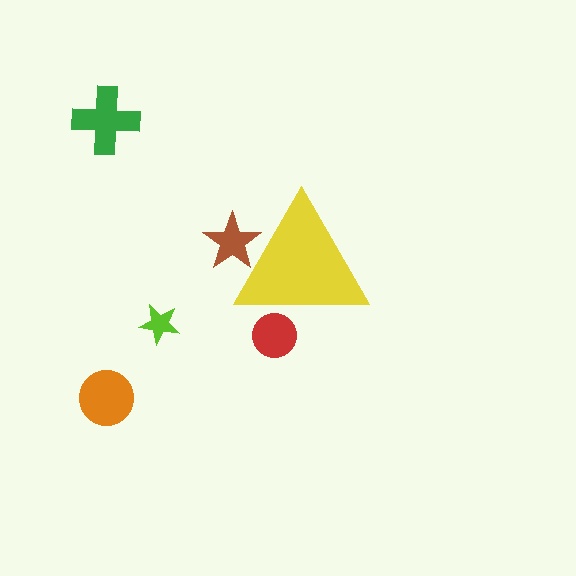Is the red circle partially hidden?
Yes, the red circle is partially hidden behind the yellow triangle.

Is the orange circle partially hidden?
No, the orange circle is fully visible.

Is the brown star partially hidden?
Yes, the brown star is partially hidden behind the yellow triangle.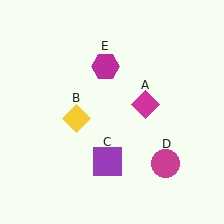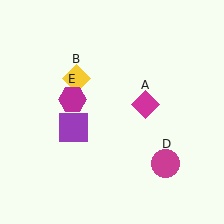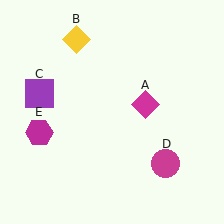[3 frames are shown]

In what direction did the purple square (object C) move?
The purple square (object C) moved up and to the left.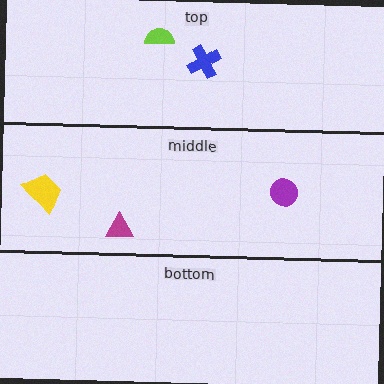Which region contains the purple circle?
The middle region.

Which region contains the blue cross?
The top region.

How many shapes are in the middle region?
3.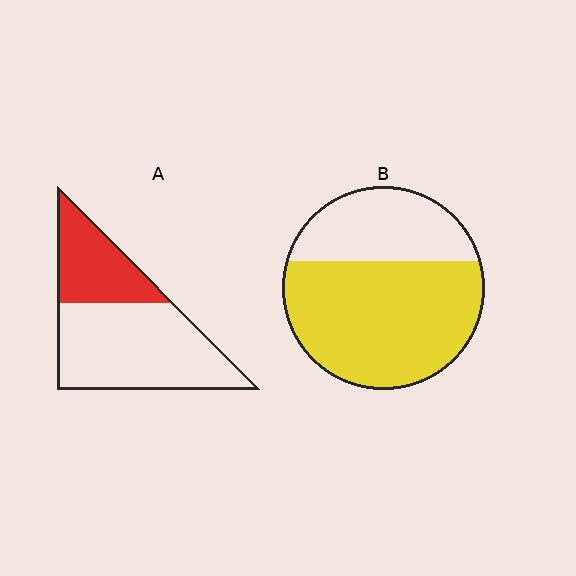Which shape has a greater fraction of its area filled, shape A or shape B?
Shape B.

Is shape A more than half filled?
No.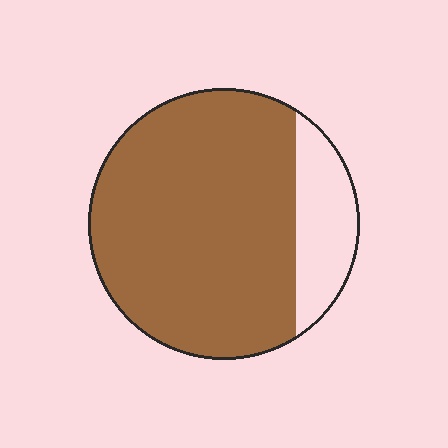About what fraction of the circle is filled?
About five sixths (5/6).